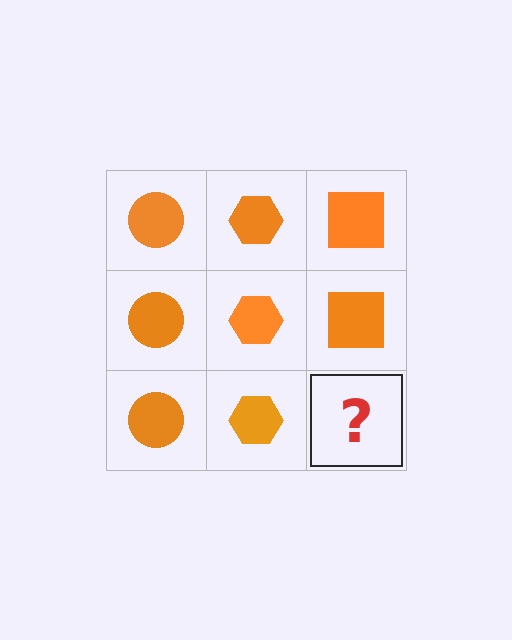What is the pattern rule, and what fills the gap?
The rule is that each column has a consistent shape. The gap should be filled with an orange square.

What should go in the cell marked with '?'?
The missing cell should contain an orange square.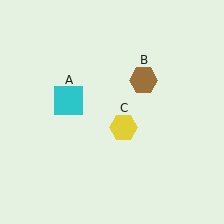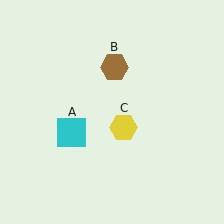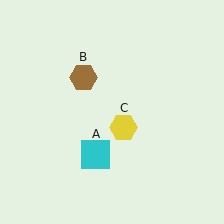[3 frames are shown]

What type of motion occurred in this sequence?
The cyan square (object A), brown hexagon (object B) rotated counterclockwise around the center of the scene.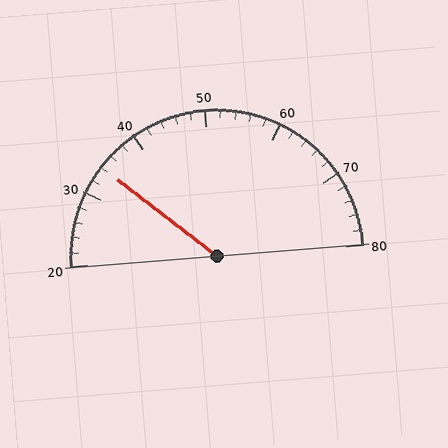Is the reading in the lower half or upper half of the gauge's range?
The reading is in the lower half of the range (20 to 80).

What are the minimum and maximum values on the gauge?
The gauge ranges from 20 to 80.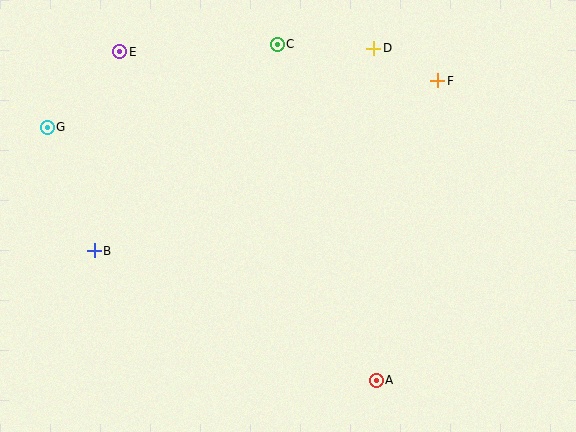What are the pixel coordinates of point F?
Point F is at (438, 81).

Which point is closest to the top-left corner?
Point E is closest to the top-left corner.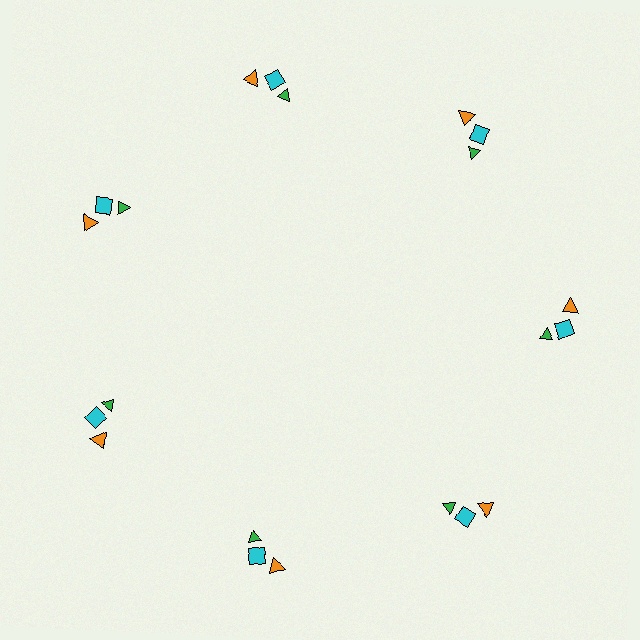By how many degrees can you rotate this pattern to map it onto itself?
The pattern maps onto itself every 51 degrees of rotation.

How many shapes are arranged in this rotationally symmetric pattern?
There are 21 shapes, arranged in 7 groups of 3.